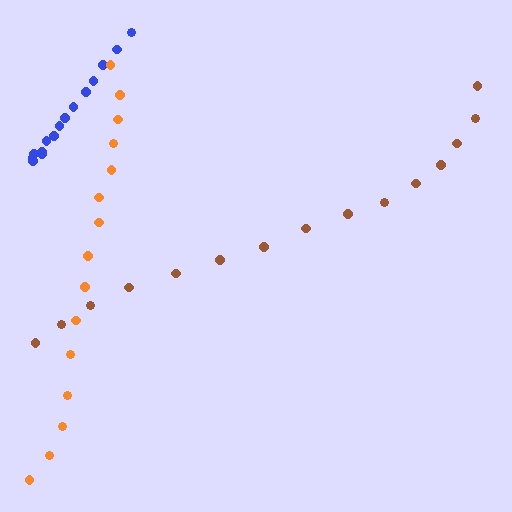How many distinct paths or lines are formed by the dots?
There are 3 distinct paths.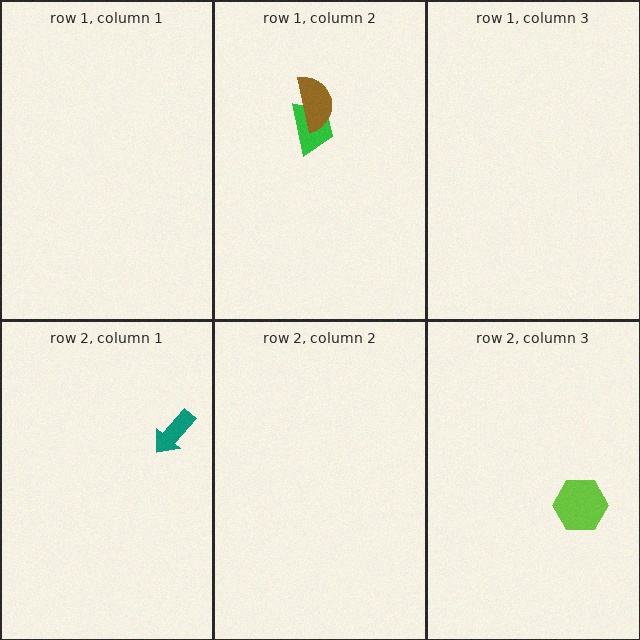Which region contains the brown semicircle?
The row 1, column 2 region.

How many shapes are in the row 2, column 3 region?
1.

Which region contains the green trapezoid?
The row 1, column 2 region.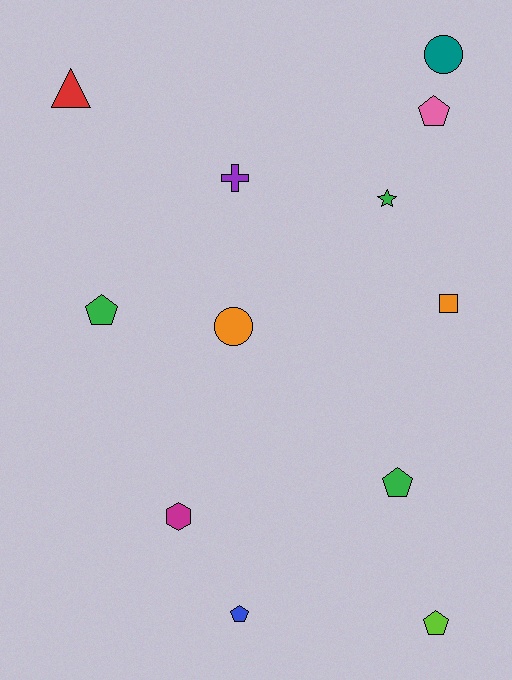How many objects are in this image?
There are 12 objects.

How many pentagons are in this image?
There are 5 pentagons.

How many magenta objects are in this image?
There is 1 magenta object.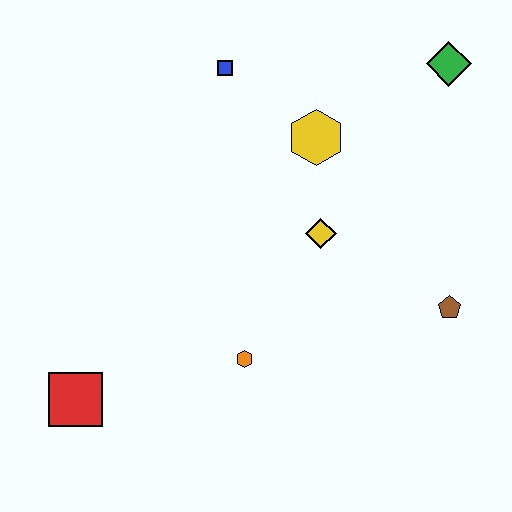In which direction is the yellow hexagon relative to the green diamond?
The yellow hexagon is to the left of the green diamond.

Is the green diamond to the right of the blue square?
Yes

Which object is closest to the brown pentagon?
The yellow diamond is closest to the brown pentagon.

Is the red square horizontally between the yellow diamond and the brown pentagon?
No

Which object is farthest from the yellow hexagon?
The red square is farthest from the yellow hexagon.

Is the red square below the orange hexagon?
Yes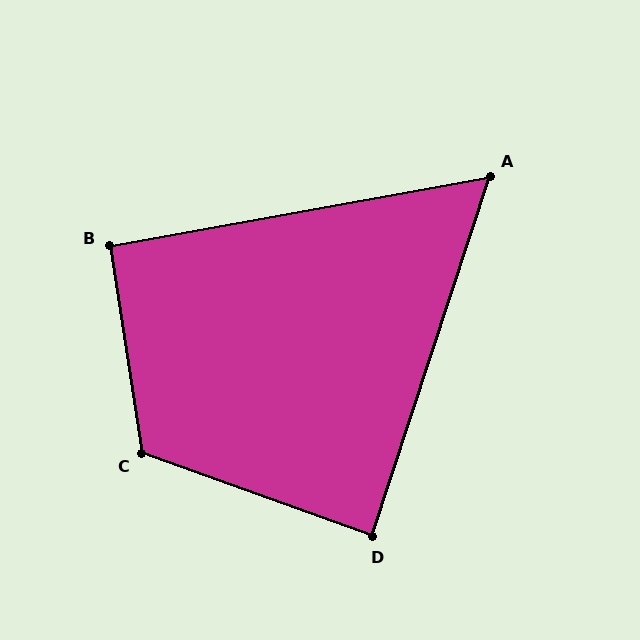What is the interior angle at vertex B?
Approximately 92 degrees (approximately right).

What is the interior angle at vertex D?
Approximately 88 degrees (approximately right).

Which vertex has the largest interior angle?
C, at approximately 119 degrees.